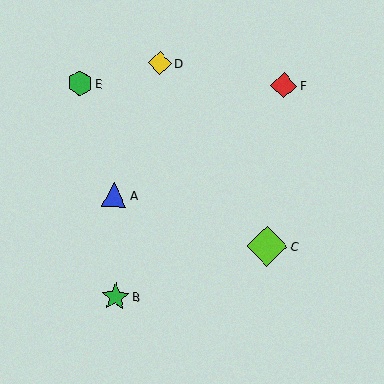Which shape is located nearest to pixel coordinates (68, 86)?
The green hexagon (labeled E) at (80, 83) is nearest to that location.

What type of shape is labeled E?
Shape E is a green hexagon.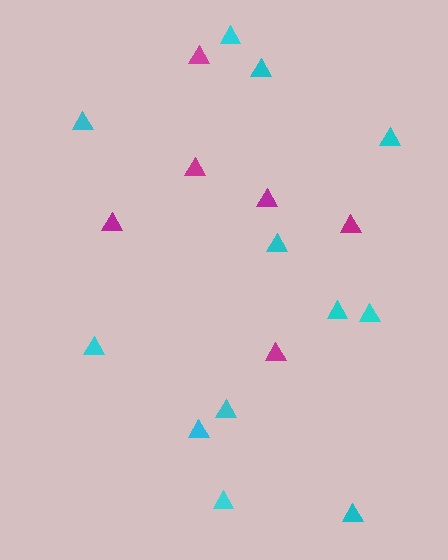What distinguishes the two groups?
There are 2 groups: one group of magenta triangles (6) and one group of cyan triangles (12).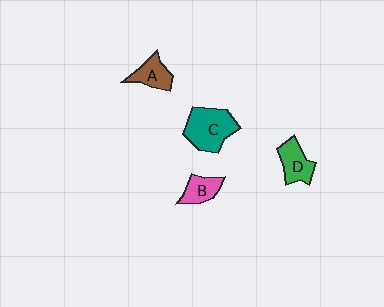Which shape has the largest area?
Shape C (teal).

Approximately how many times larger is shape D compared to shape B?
Approximately 1.2 times.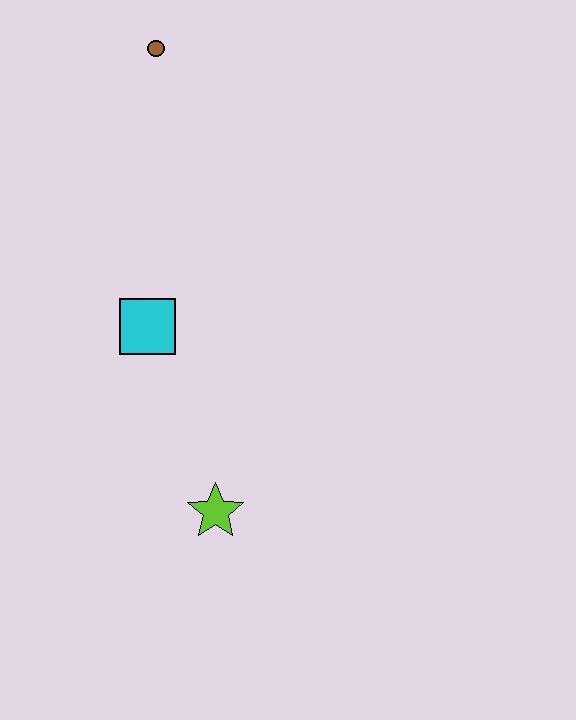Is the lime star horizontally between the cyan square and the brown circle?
No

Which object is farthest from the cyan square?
The brown circle is farthest from the cyan square.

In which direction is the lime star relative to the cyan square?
The lime star is below the cyan square.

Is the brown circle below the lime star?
No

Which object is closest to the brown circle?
The cyan square is closest to the brown circle.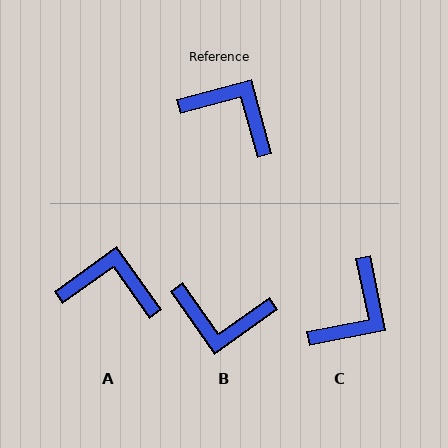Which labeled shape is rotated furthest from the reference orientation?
B, about 160 degrees away.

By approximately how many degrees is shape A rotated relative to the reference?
Approximately 20 degrees counter-clockwise.